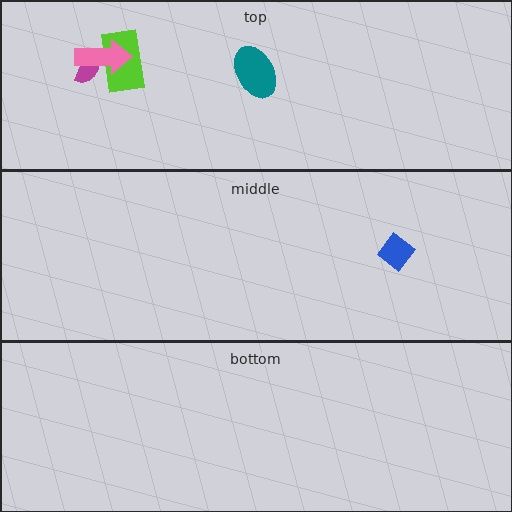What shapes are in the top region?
The magenta semicircle, the lime rectangle, the pink arrow, the teal ellipse.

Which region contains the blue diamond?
The middle region.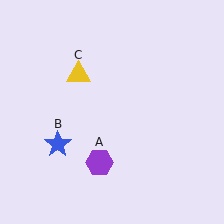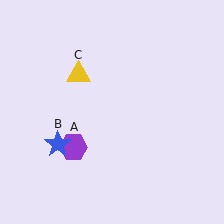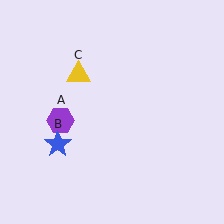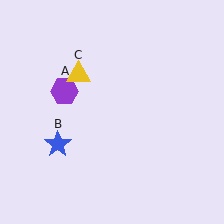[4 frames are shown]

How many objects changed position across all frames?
1 object changed position: purple hexagon (object A).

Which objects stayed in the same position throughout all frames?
Blue star (object B) and yellow triangle (object C) remained stationary.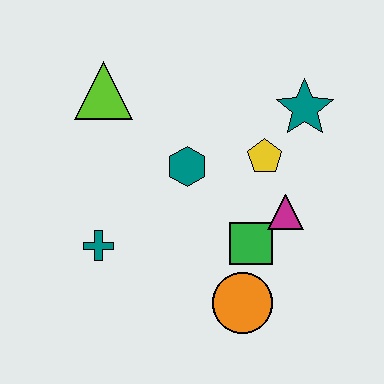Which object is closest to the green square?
The magenta triangle is closest to the green square.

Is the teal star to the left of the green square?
No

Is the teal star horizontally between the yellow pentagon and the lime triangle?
No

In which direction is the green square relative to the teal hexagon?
The green square is below the teal hexagon.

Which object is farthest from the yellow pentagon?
The teal cross is farthest from the yellow pentagon.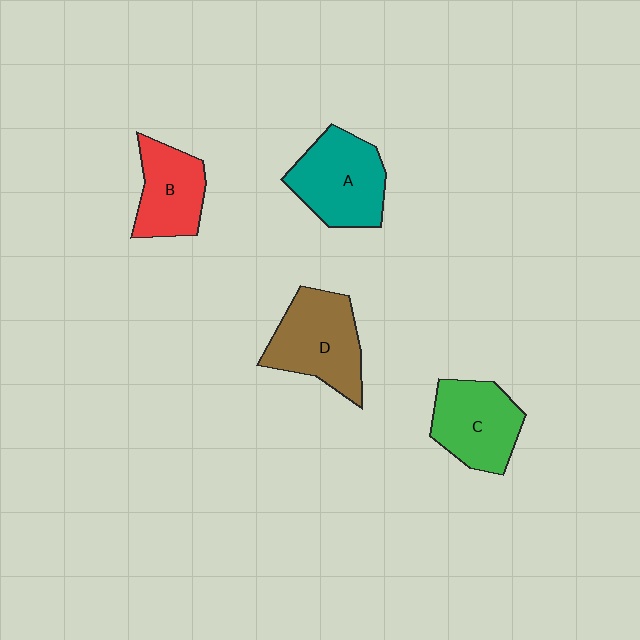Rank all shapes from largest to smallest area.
From largest to smallest: D (brown), A (teal), C (green), B (red).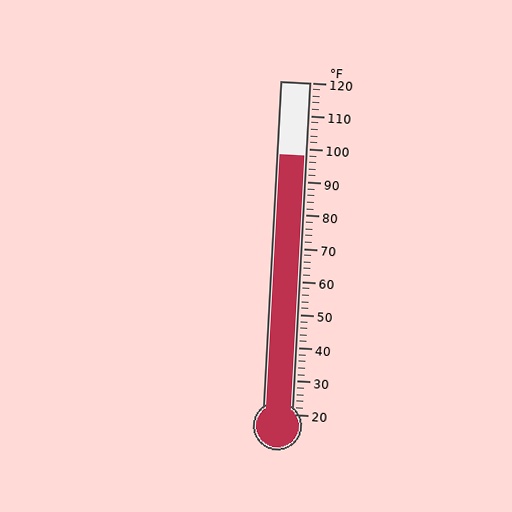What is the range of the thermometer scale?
The thermometer scale ranges from 20°F to 120°F.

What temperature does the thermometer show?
The thermometer shows approximately 98°F.